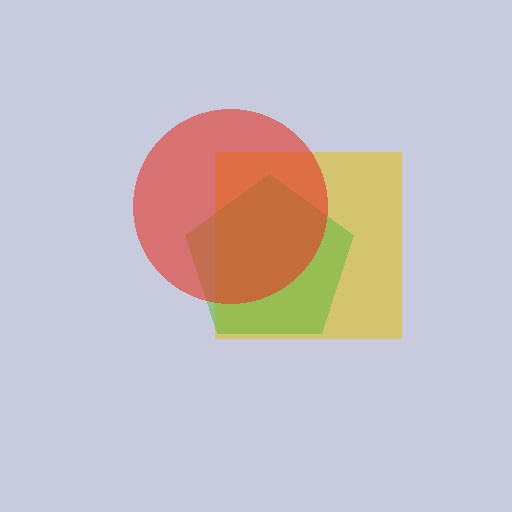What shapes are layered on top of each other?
The layered shapes are: a yellow square, a lime pentagon, a red circle.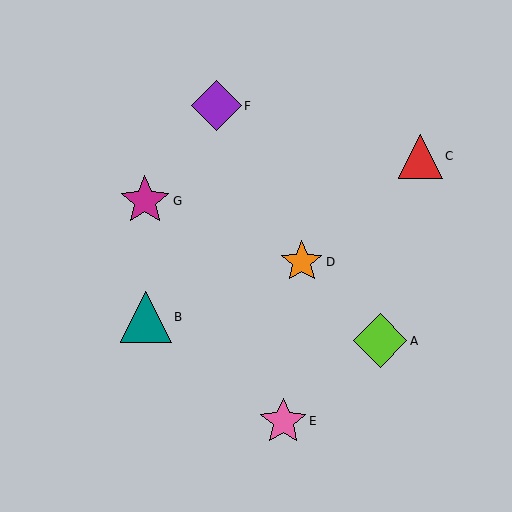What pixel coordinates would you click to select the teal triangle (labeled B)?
Click at (146, 317) to select the teal triangle B.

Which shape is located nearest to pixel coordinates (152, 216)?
The magenta star (labeled G) at (145, 201) is nearest to that location.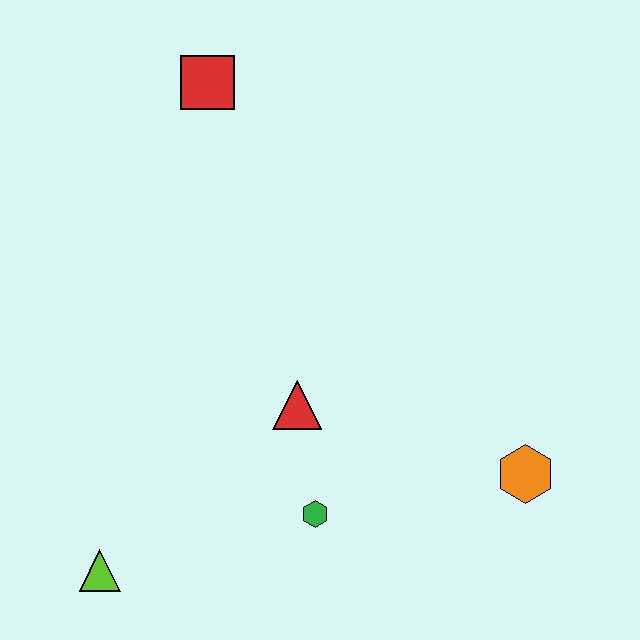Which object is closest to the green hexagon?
The red triangle is closest to the green hexagon.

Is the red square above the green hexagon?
Yes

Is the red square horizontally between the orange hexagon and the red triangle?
No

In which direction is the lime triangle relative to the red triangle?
The lime triangle is to the left of the red triangle.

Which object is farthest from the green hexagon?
The red square is farthest from the green hexagon.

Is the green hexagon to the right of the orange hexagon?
No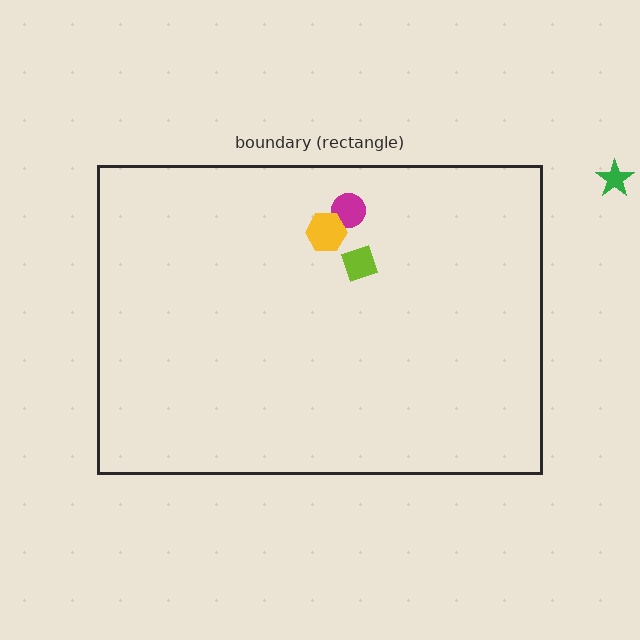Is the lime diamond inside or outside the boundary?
Inside.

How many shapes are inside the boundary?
3 inside, 1 outside.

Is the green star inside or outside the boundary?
Outside.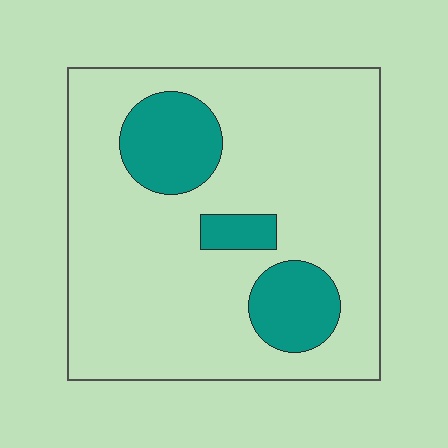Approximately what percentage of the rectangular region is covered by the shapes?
Approximately 20%.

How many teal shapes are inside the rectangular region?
3.